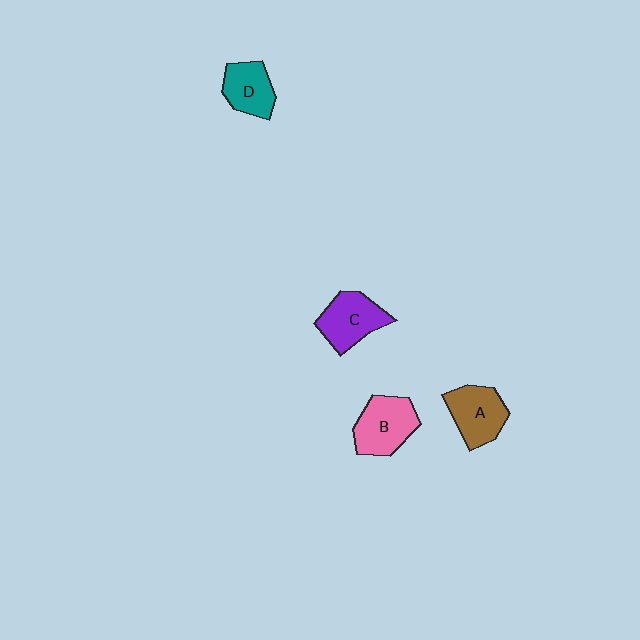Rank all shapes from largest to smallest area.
From largest to smallest: B (pink), A (brown), C (purple), D (teal).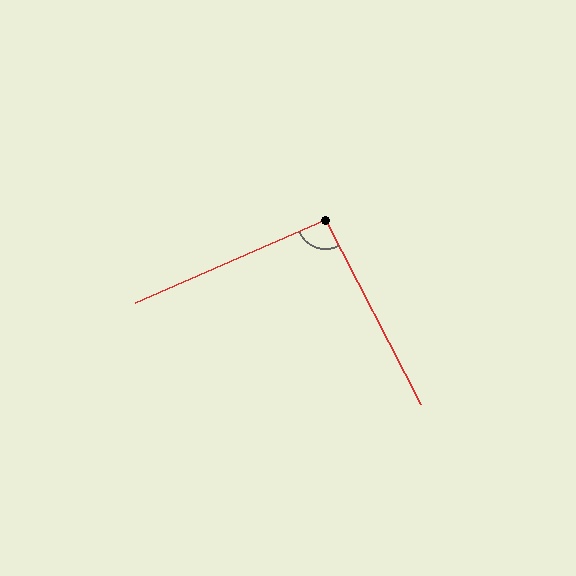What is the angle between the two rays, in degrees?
Approximately 94 degrees.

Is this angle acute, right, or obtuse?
It is approximately a right angle.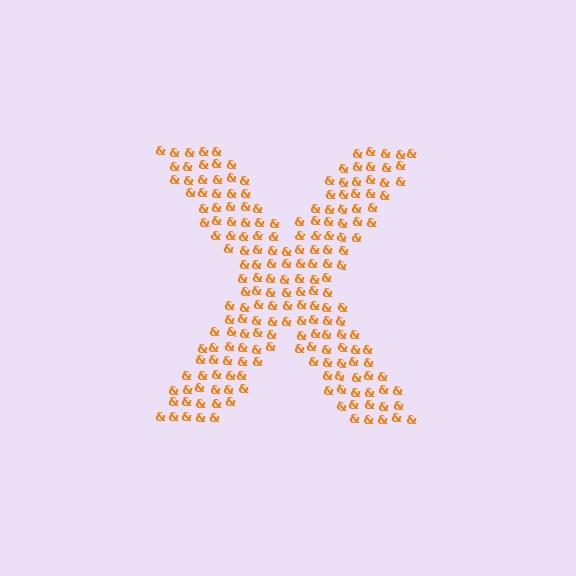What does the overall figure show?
The overall figure shows the letter X.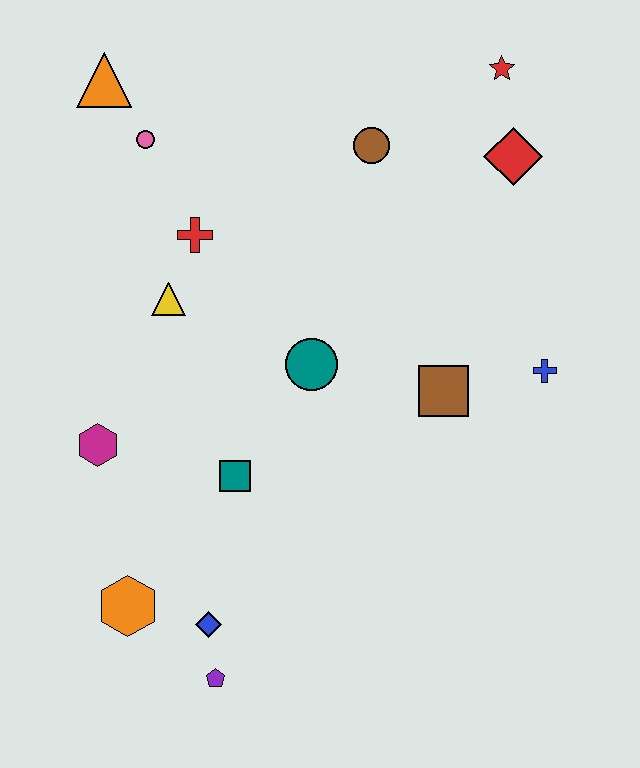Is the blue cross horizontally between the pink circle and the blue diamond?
No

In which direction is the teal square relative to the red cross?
The teal square is below the red cross.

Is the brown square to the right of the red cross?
Yes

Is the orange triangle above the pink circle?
Yes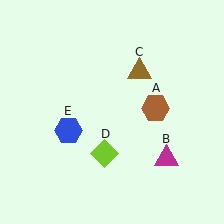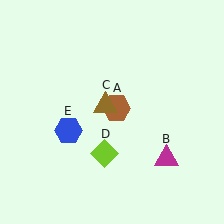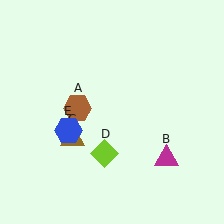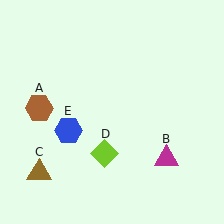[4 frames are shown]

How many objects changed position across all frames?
2 objects changed position: brown hexagon (object A), brown triangle (object C).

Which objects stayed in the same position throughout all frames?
Magenta triangle (object B) and lime diamond (object D) and blue hexagon (object E) remained stationary.